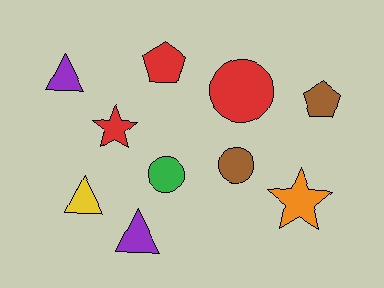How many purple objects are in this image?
There are 2 purple objects.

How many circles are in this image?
There are 3 circles.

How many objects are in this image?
There are 10 objects.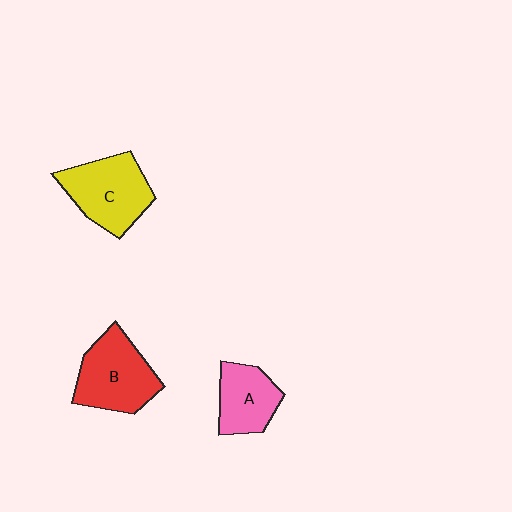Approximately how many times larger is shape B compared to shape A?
Approximately 1.4 times.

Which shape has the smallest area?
Shape A (pink).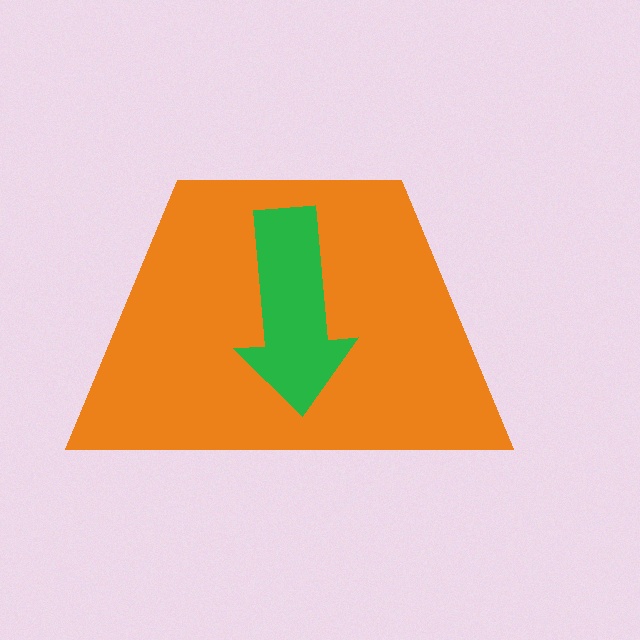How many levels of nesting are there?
2.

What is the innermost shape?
The green arrow.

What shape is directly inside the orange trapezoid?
The green arrow.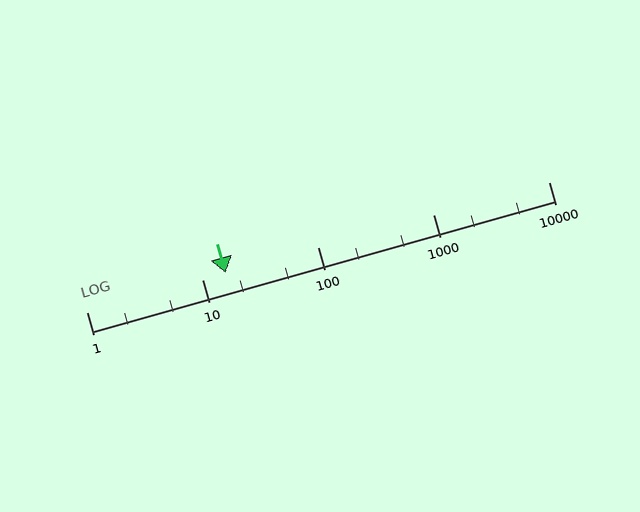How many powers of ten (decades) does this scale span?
The scale spans 4 decades, from 1 to 10000.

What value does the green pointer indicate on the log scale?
The pointer indicates approximately 16.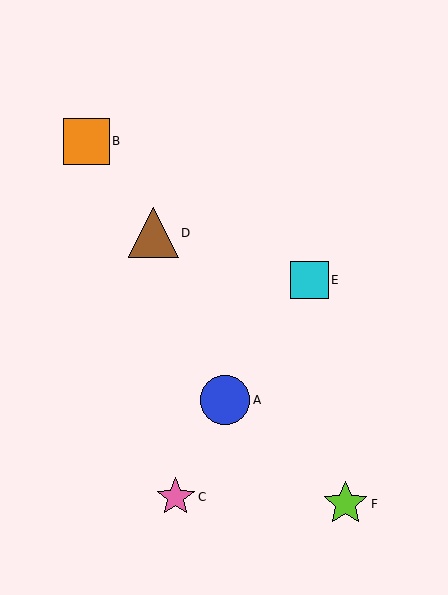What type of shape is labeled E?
Shape E is a cyan square.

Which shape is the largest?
The blue circle (labeled A) is the largest.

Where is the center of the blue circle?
The center of the blue circle is at (225, 400).